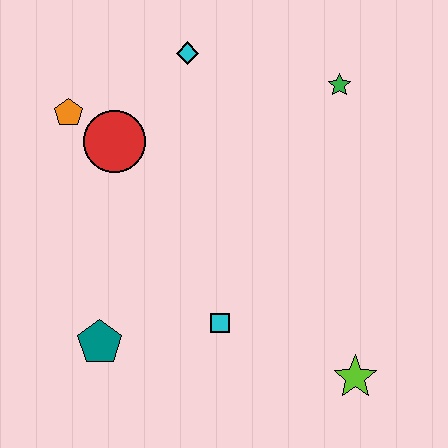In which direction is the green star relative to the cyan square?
The green star is above the cyan square.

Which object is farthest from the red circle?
The lime star is farthest from the red circle.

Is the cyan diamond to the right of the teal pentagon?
Yes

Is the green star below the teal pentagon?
No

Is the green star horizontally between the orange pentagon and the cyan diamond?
No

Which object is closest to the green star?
The cyan diamond is closest to the green star.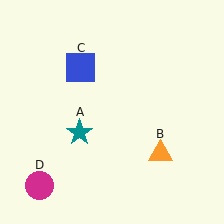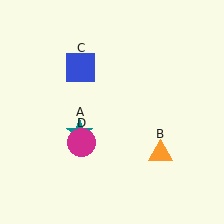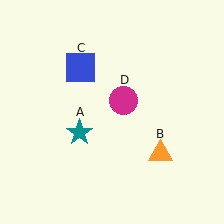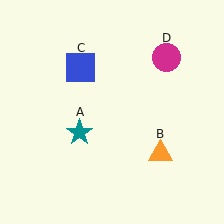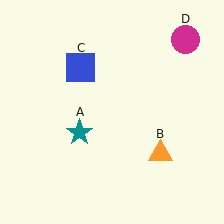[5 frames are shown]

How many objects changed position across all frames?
1 object changed position: magenta circle (object D).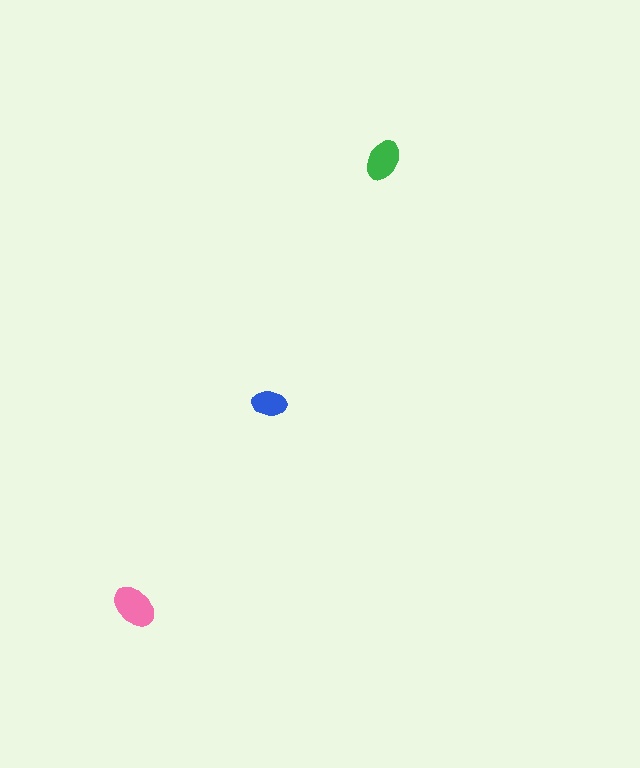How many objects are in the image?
There are 3 objects in the image.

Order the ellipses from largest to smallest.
the pink one, the green one, the blue one.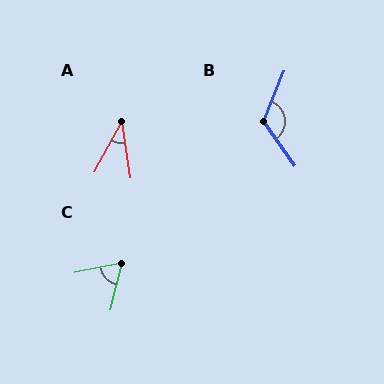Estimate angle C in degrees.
Approximately 64 degrees.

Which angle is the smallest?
A, at approximately 37 degrees.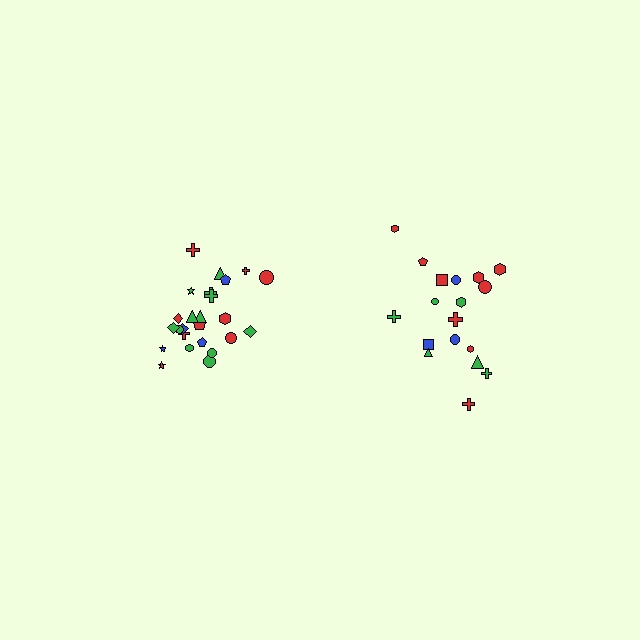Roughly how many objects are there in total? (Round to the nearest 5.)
Roughly 45 objects in total.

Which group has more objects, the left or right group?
The left group.